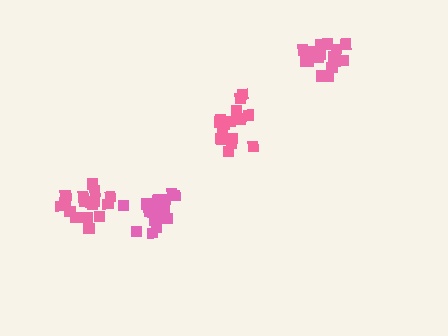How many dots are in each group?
Group 1: 17 dots, Group 2: 17 dots, Group 3: 19 dots, Group 4: 18 dots (71 total).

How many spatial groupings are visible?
There are 4 spatial groupings.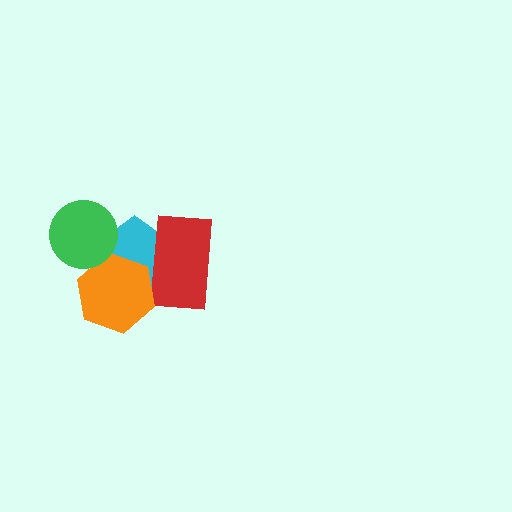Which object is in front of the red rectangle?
The orange hexagon is in front of the red rectangle.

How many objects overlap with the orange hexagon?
3 objects overlap with the orange hexagon.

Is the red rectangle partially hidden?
Yes, it is partially covered by another shape.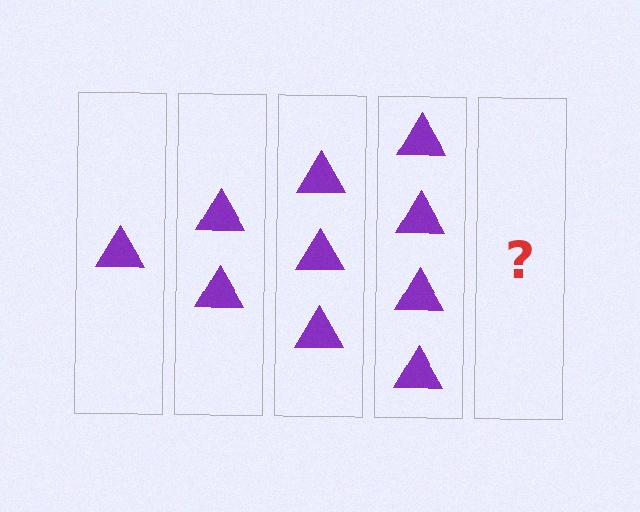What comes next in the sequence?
The next element should be 5 triangles.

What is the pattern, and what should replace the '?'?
The pattern is that each step adds one more triangle. The '?' should be 5 triangles.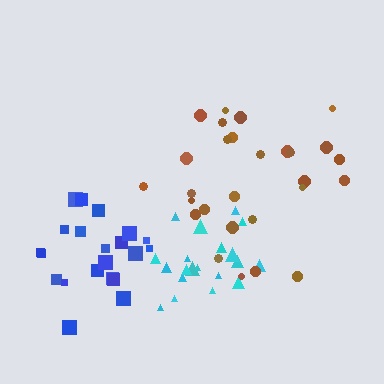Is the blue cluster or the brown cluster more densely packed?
Blue.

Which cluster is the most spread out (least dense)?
Brown.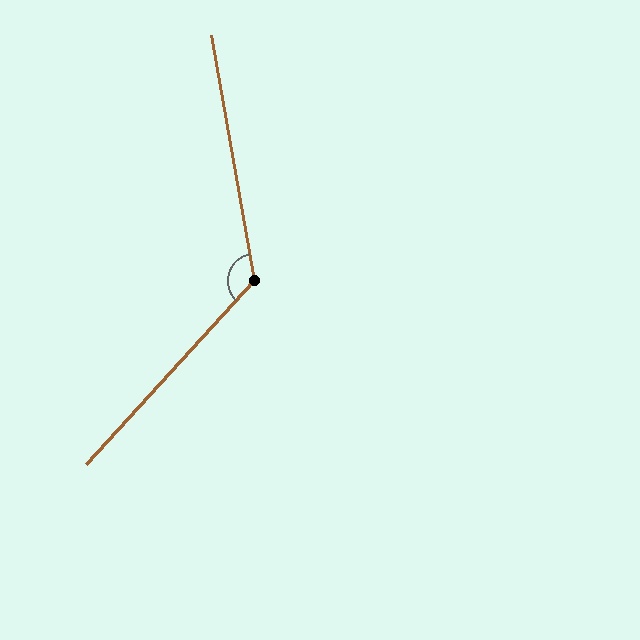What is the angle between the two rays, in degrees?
Approximately 128 degrees.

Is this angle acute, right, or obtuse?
It is obtuse.